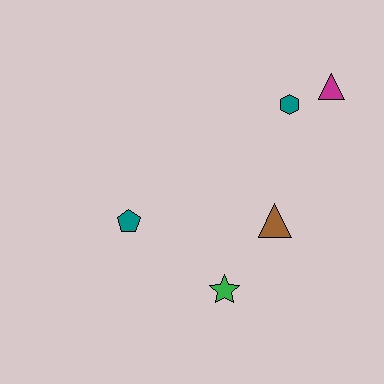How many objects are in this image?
There are 5 objects.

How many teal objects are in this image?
There are 2 teal objects.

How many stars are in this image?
There is 1 star.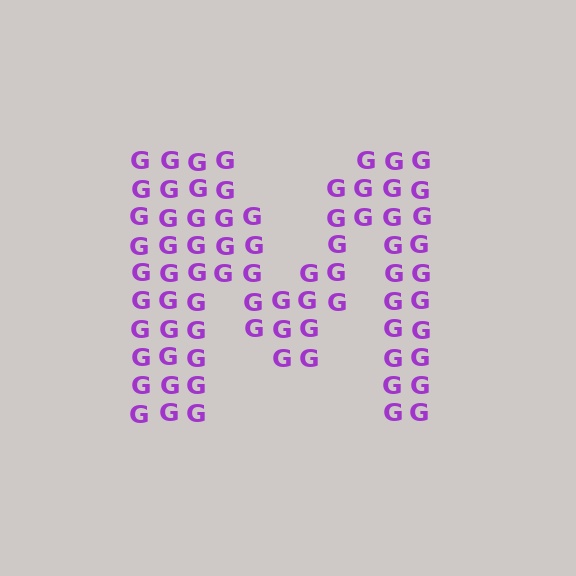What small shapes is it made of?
It is made of small letter G's.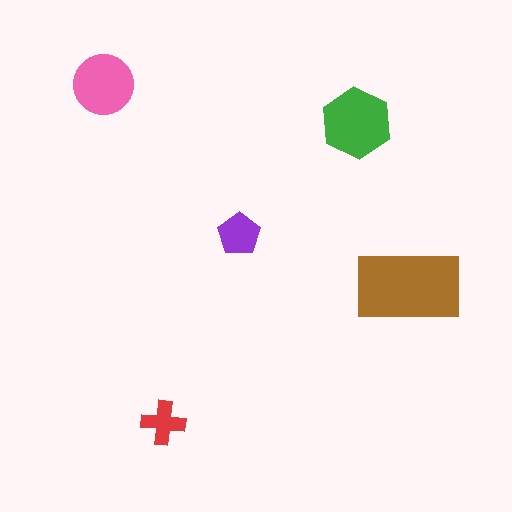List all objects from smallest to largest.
The red cross, the purple pentagon, the pink circle, the green hexagon, the brown rectangle.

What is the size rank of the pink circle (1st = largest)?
3rd.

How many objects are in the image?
There are 5 objects in the image.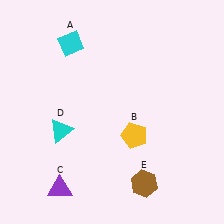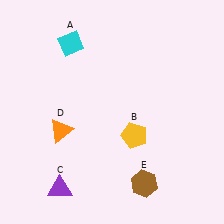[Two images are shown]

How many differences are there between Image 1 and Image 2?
There is 1 difference between the two images.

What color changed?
The triangle (D) changed from cyan in Image 1 to orange in Image 2.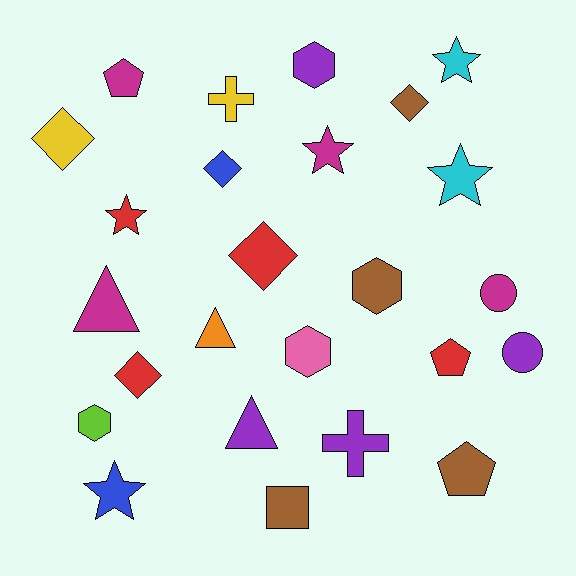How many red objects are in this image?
There are 4 red objects.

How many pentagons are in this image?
There are 3 pentagons.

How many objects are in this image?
There are 25 objects.